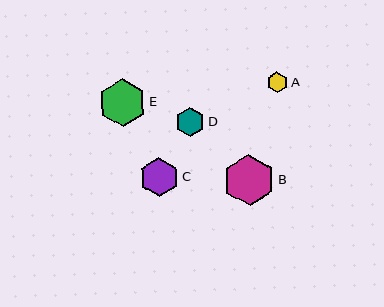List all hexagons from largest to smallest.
From largest to smallest: B, E, C, D, A.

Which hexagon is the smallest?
Hexagon A is the smallest with a size of approximately 21 pixels.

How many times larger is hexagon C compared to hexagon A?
Hexagon C is approximately 1.9 times the size of hexagon A.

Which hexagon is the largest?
Hexagon B is the largest with a size of approximately 51 pixels.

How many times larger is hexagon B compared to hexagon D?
Hexagon B is approximately 1.8 times the size of hexagon D.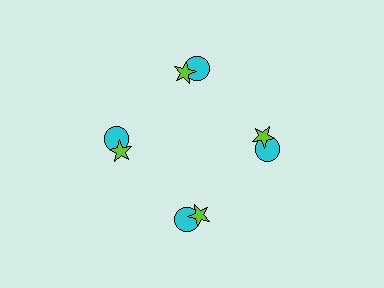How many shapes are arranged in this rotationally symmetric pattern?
There are 8 shapes, arranged in 4 groups of 2.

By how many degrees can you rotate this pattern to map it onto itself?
The pattern maps onto itself every 90 degrees of rotation.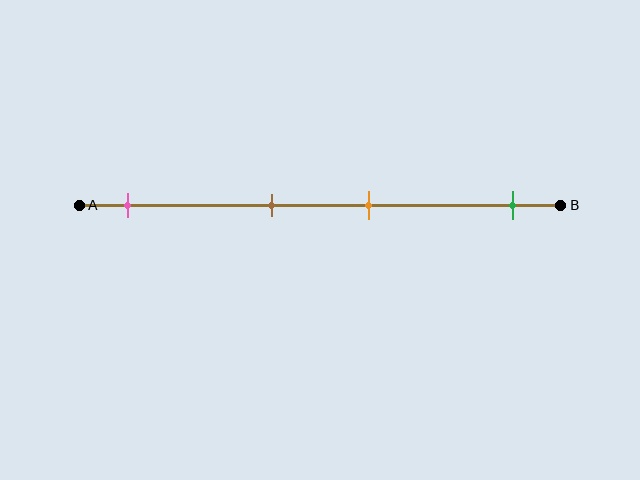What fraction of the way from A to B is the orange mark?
The orange mark is approximately 60% (0.6) of the way from A to B.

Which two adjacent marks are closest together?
The brown and orange marks are the closest adjacent pair.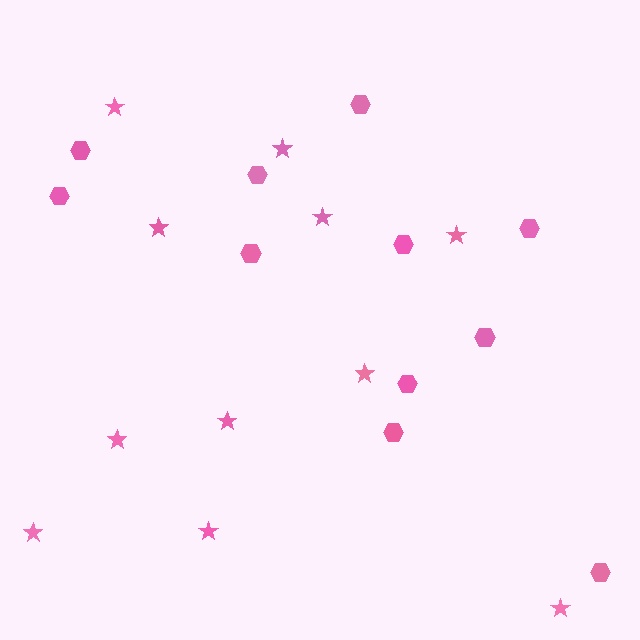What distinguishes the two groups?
There are 2 groups: one group of hexagons (11) and one group of stars (11).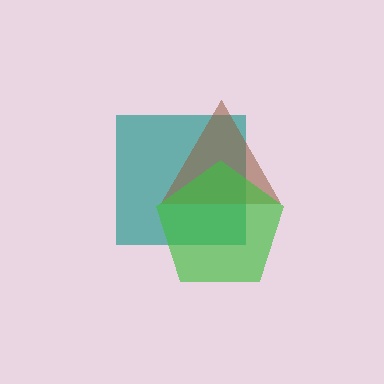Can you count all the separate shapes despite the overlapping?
Yes, there are 3 separate shapes.